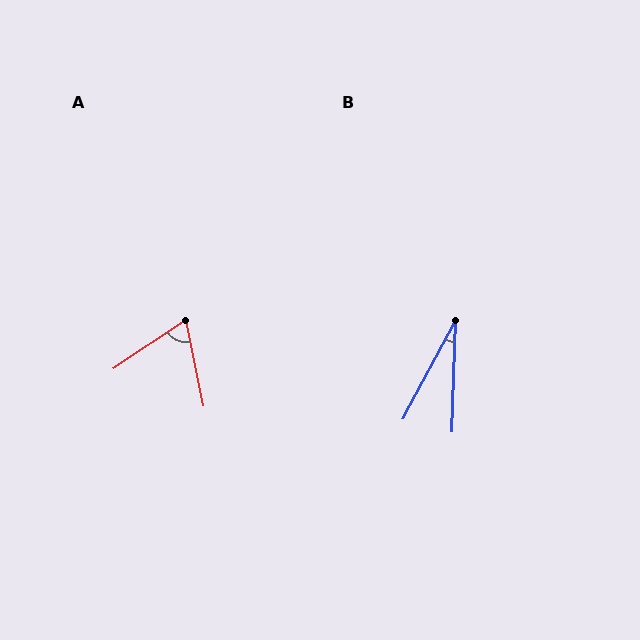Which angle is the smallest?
B, at approximately 26 degrees.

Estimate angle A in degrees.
Approximately 68 degrees.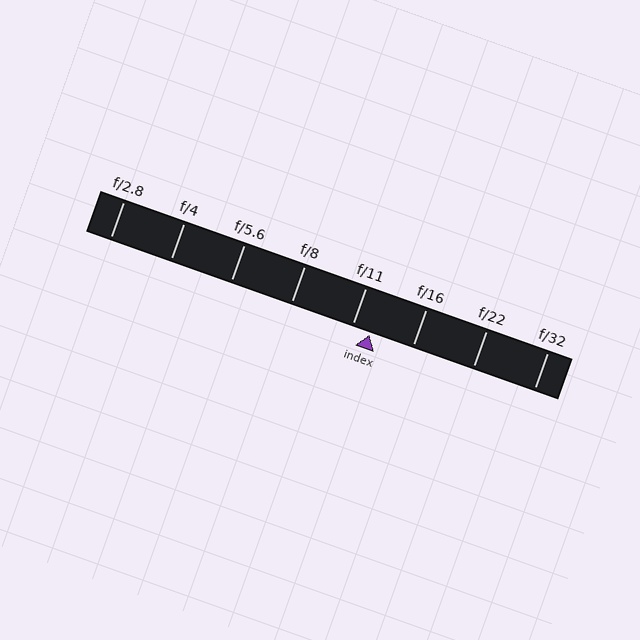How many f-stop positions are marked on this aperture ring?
There are 8 f-stop positions marked.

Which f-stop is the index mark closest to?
The index mark is closest to f/11.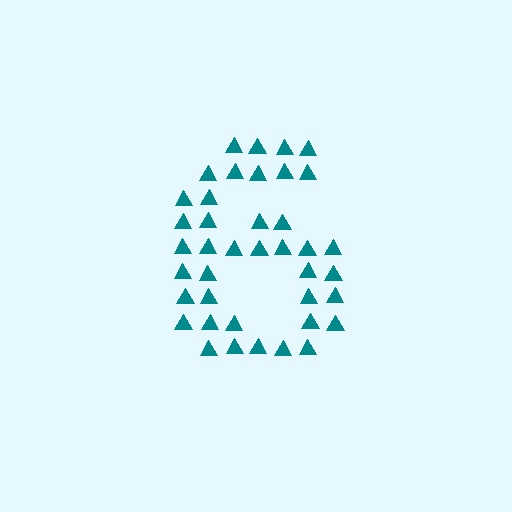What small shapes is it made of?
It is made of small triangles.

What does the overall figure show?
The overall figure shows the digit 6.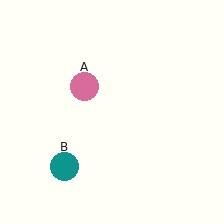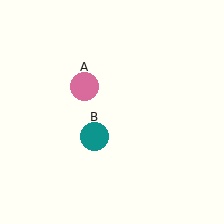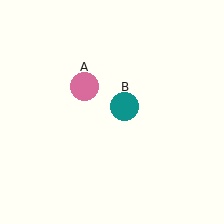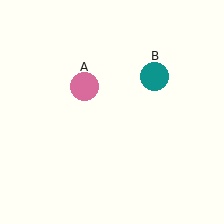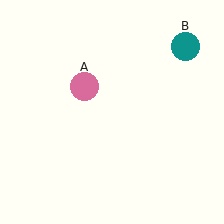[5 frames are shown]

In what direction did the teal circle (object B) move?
The teal circle (object B) moved up and to the right.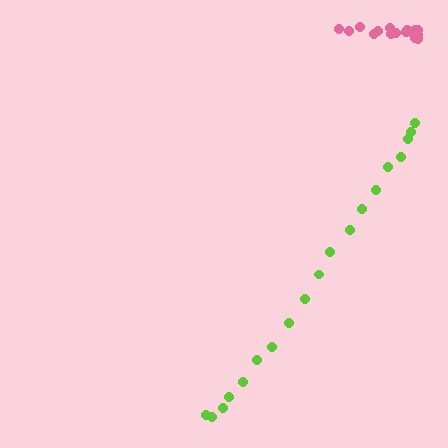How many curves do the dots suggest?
There are 2 distinct paths.